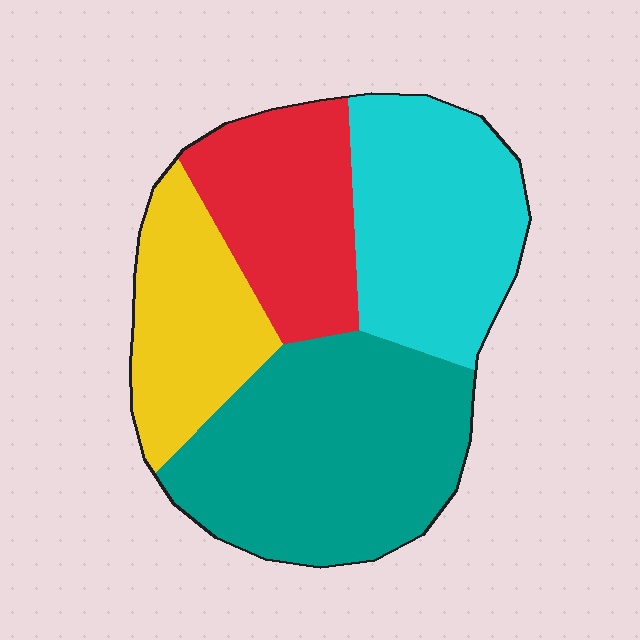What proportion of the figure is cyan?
Cyan covers 26% of the figure.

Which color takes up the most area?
Teal, at roughly 35%.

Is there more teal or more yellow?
Teal.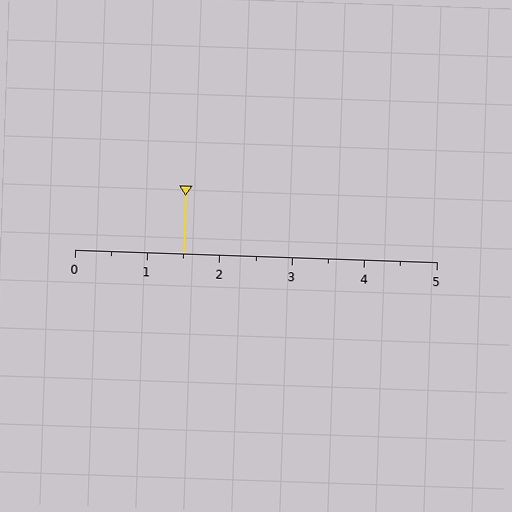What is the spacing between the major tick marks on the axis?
The major ticks are spaced 1 apart.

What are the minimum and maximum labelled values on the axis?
The axis runs from 0 to 5.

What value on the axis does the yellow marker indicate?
The marker indicates approximately 1.5.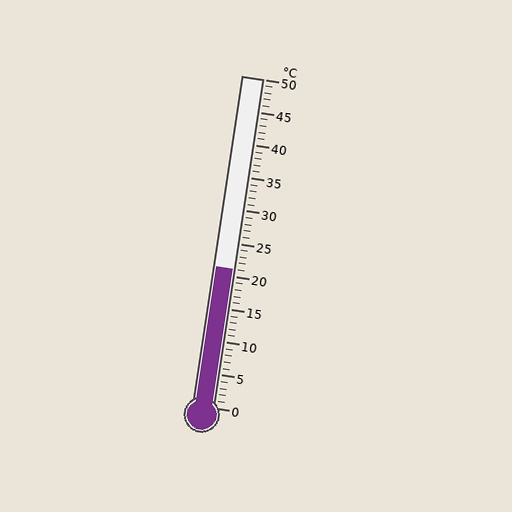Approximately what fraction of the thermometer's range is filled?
The thermometer is filled to approximately 40% of its range.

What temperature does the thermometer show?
The thermometer shows approximately 21°C.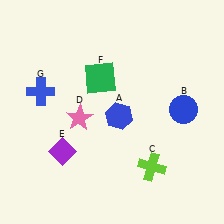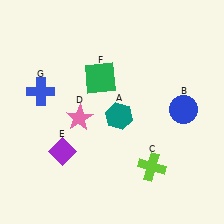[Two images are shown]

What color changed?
The hexagon (A) changed from blue in Image 1 to teal in Image 2.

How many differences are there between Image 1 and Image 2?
There is 1 difference between the two images.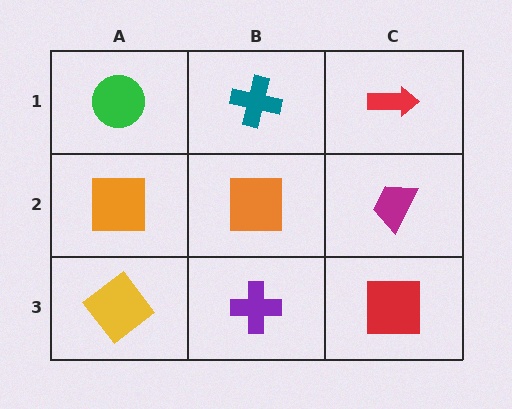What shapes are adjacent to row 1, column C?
A magenta trapezoid (row 2, column C), a teal cross (row 1, column B).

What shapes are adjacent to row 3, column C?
A magenta trapezoid (row 2, column C), a purple cross (row 3, column B).